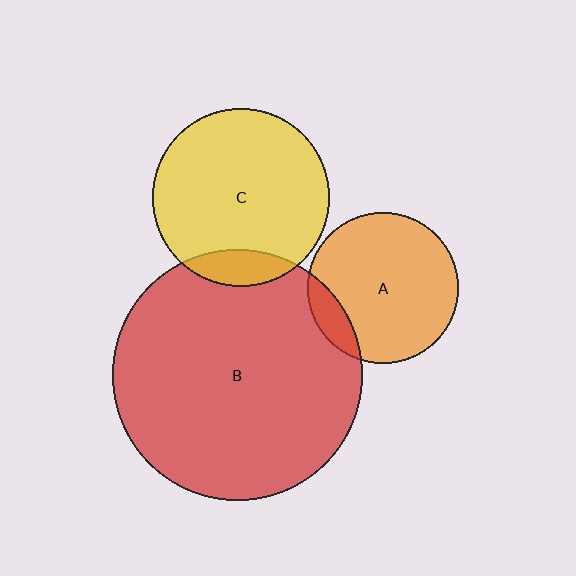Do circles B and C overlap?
Yes.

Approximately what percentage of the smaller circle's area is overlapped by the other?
Approximately 10%.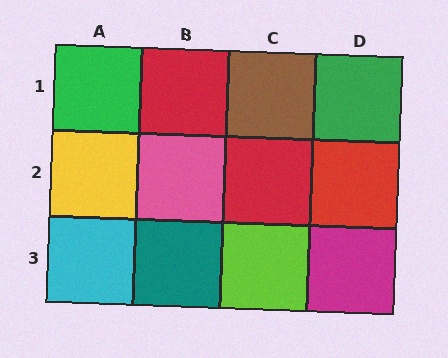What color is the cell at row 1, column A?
Green.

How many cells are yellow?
1 cell is yellow.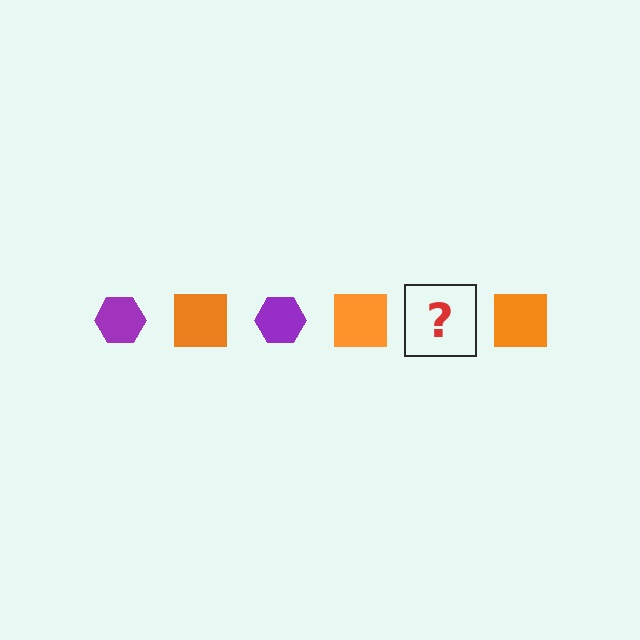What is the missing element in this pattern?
The missing element is a purple hexagon.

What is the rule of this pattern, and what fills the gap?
The rule is that the pattern alternates between purple hexagon and orange square. The gap should be filled with a purple hexagon.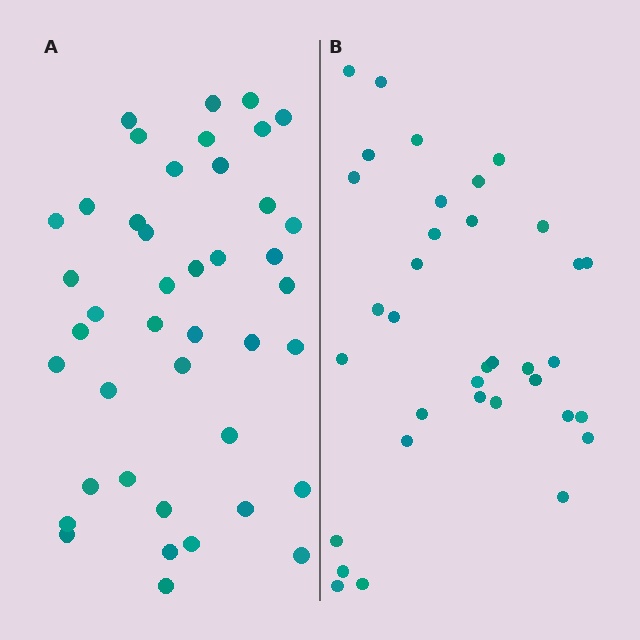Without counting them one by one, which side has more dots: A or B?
Region A (the left region) has more dots.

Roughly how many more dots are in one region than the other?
Region A has roughly 8 or so more dots than region B.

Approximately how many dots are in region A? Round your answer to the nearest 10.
About 40 dots. (The exact count is 42, which rounds to 40.)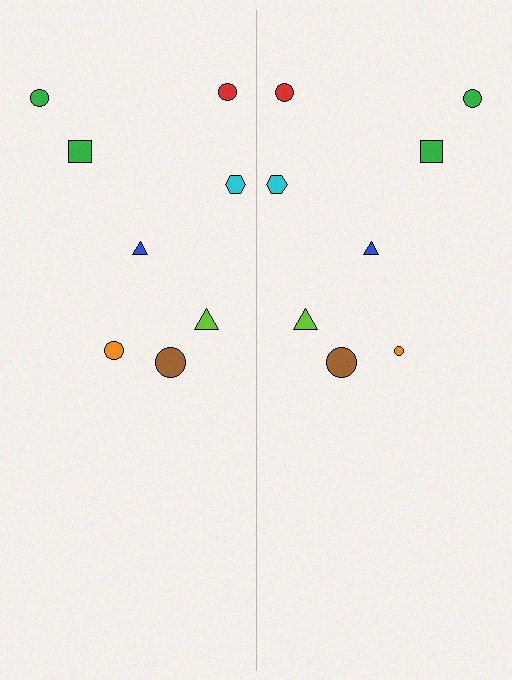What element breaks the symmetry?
The orange circle on the right side has a different size than its mirror counterpart.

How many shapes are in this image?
There are 16 shapes in this image.